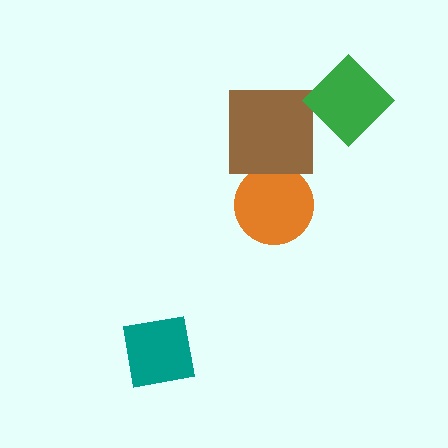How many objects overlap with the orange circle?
1 object overlaps with the orange circle.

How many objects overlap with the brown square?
1 object overlaps with the brown square.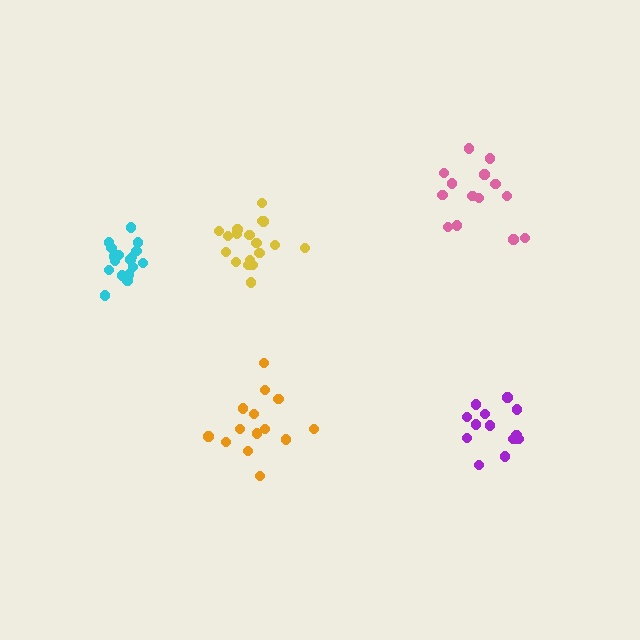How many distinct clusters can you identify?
There are 5 distinct clusters.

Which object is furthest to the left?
The cyan cluster is leftmost.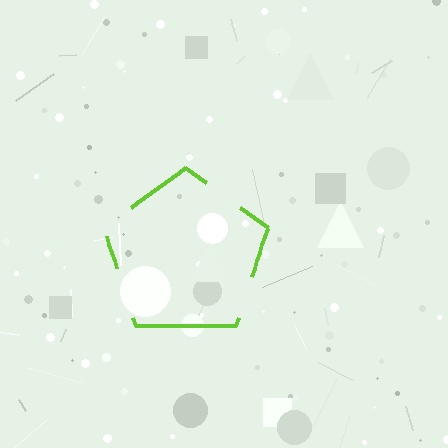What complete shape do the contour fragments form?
The contour fragments form a pentagon.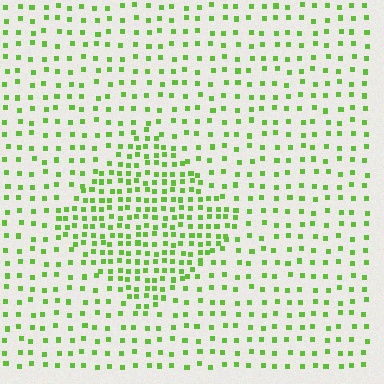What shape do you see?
I see a diamond.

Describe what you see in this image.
The image contains small lime elements arranged at two different densities. A diamond-shaped region is visible where the elements are more densely packed than the surrounding area.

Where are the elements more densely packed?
The elements are more densely packed inside the diamond boundary.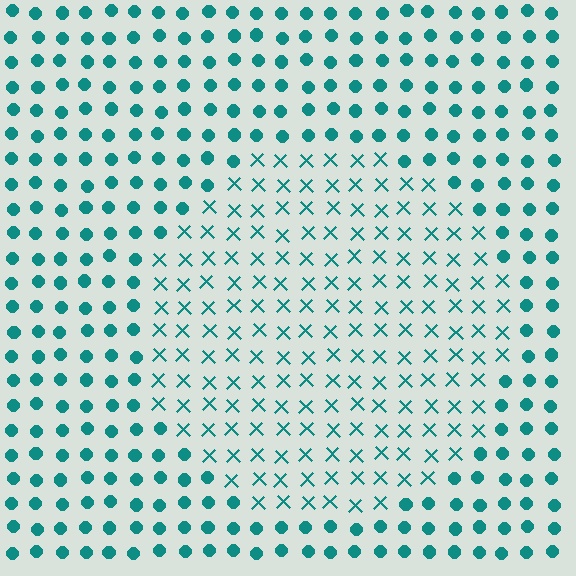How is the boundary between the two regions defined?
The boundary is defined by a change in element shape: X marks inside vs. circles outside. All elements share the same color and spacing.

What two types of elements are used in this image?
The image uses X marks inside the circle region and circles outside it.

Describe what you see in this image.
The image is filled with small teal elements arranged in a uniform grid. A circle-shaped region contains X marks, while the surrounding area contains circles. The boundary is defined purely by the change in element shape.